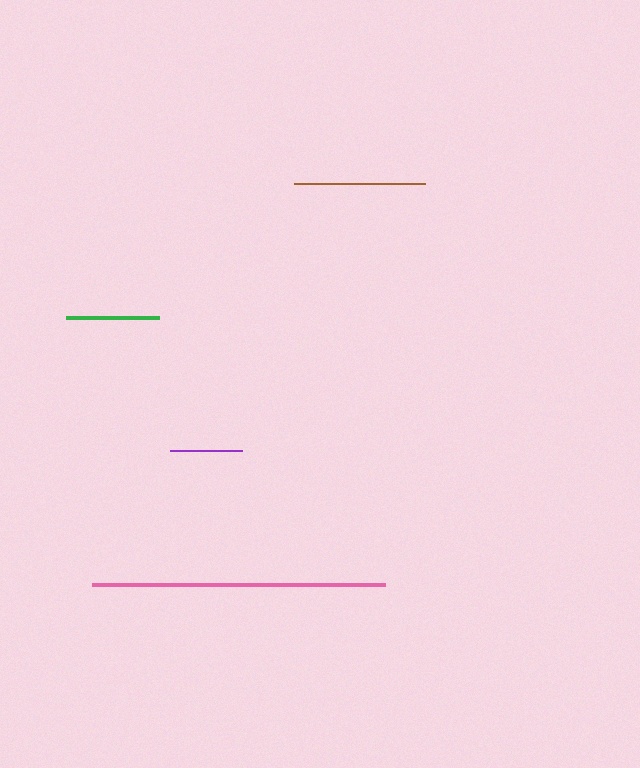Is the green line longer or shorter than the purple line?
The green line is longer than the purple line.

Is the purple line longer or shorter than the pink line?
The pink line is longer than the purple line.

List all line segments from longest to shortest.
From longest to shortest: pink, brown, green, purple.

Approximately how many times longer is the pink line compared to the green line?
The pink line is approximately 3.1 times the length of the green line.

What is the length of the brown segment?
The brown segment is approximately 131 pixels long.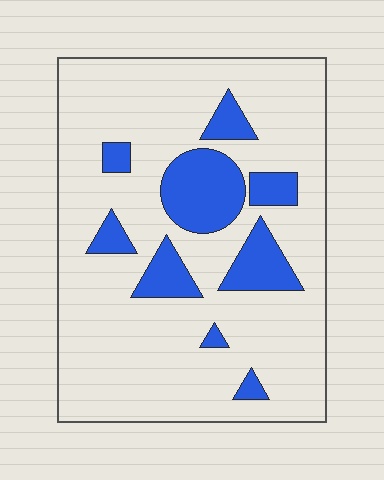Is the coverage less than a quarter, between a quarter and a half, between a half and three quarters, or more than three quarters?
Less than a quarter.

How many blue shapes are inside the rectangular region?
9.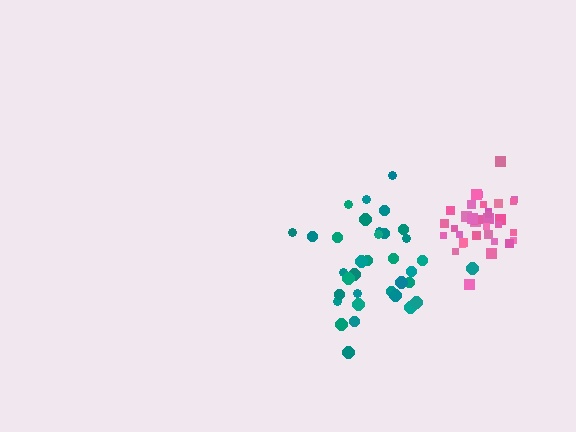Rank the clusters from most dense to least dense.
pink, teal.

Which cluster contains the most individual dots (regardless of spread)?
Teal (35).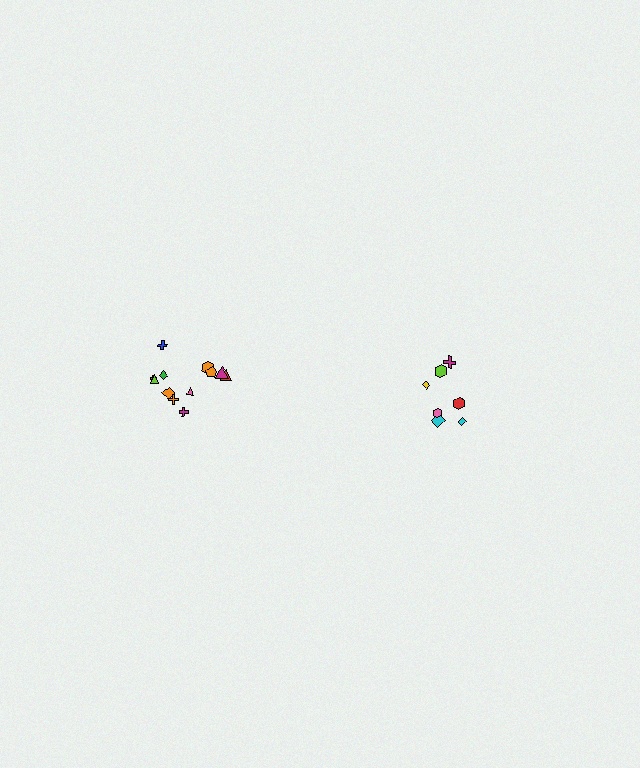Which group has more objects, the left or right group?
The left group.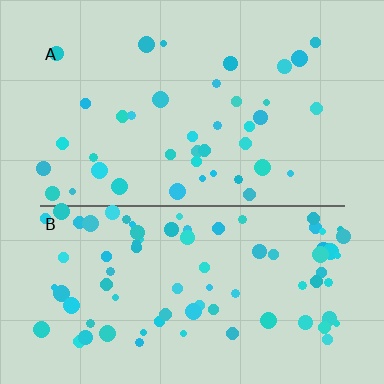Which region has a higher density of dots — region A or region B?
B (the bottom).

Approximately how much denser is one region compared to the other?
Approximately 2.1× — region B over region A.